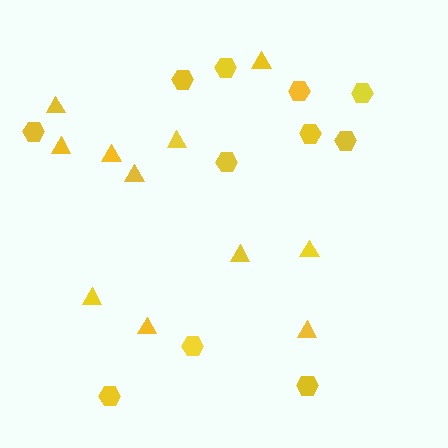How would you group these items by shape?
There are 2 groups: one group of hexagons (11) and one group of triangles (11).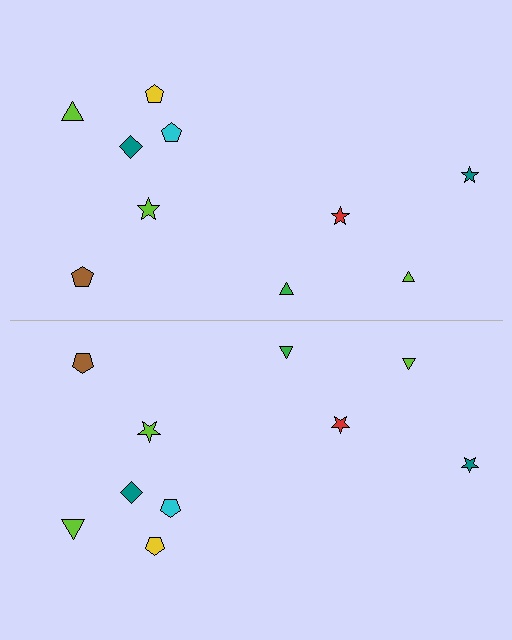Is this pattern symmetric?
Yes, this pattern has bilateral (reflection) symmetry.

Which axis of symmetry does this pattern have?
The pattern has a horizontal axis of symmetry running through the center of the image.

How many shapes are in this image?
There are 20 shapes in this image.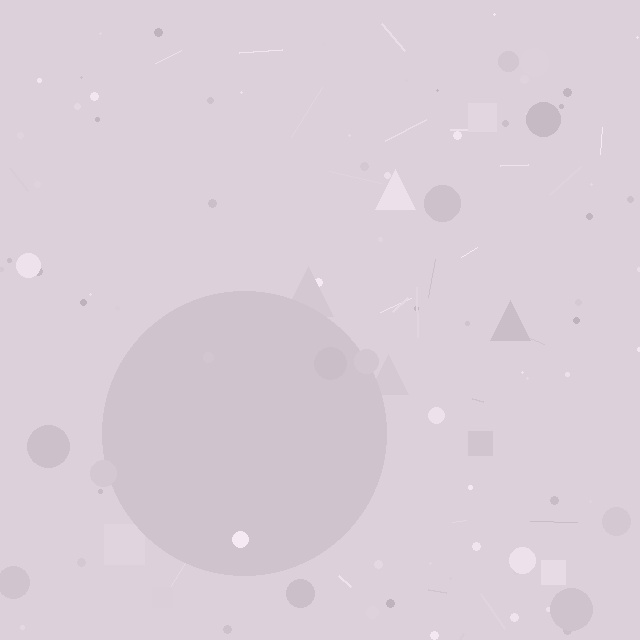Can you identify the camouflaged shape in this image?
The camouflaged shape is a circle.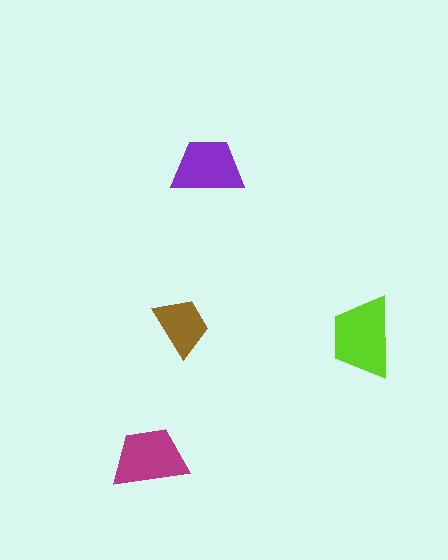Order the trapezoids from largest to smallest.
the lime one, the magenta one, the purple one, the brown one.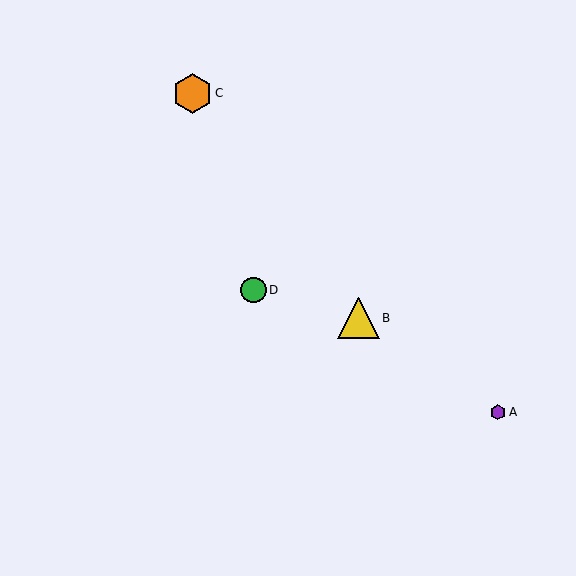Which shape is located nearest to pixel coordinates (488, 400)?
The purple hexagon (labeled A) at (497, 412) is nearest to that location.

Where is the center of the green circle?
The center of the green circle is at (253, 290).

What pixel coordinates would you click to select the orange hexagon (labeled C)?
Click at (192, 93) to select the orange hexagon C.